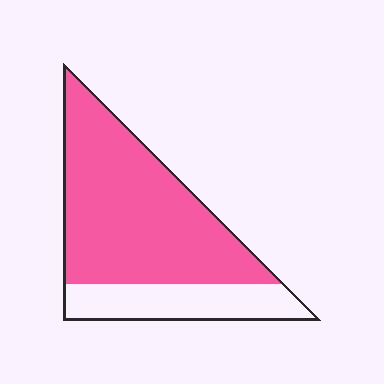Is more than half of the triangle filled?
Yes.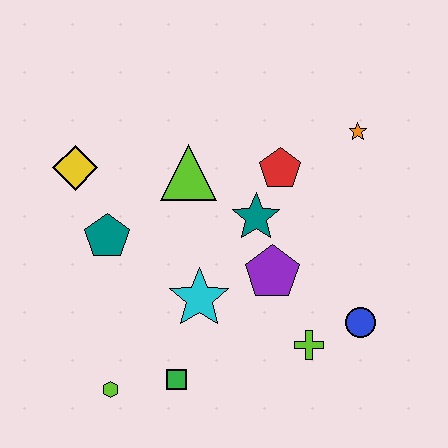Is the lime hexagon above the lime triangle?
No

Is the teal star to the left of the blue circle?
Yes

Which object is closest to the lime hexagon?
The green square is closest to the lime hexagon.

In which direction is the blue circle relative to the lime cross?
The blue circle is to the right of the lime cross.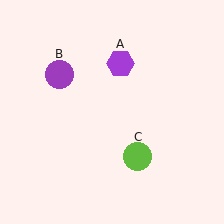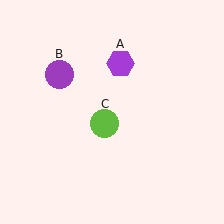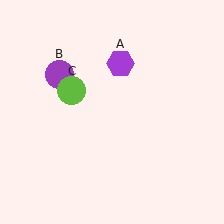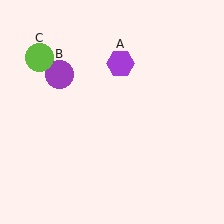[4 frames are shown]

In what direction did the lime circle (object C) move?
The lime circle (object C) moved up and to the left.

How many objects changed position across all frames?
1 object changed position: lime circle (object C).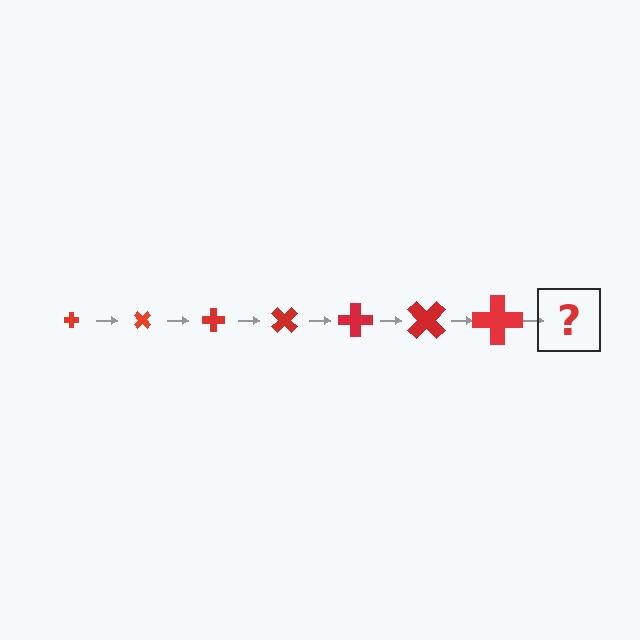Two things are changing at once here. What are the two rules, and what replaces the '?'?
The two rules are that the cross grows larger each step and it rotates 45 degrees each step. The '?' should be a cross, larger than the previous one and rotated 315 degrees from the start.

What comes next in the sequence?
The next element should be a cross, larger than the previous one and rotated 315 degrees from the start.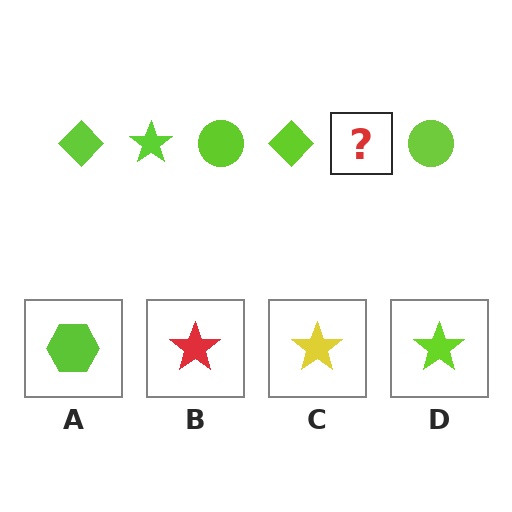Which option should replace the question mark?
Option D.